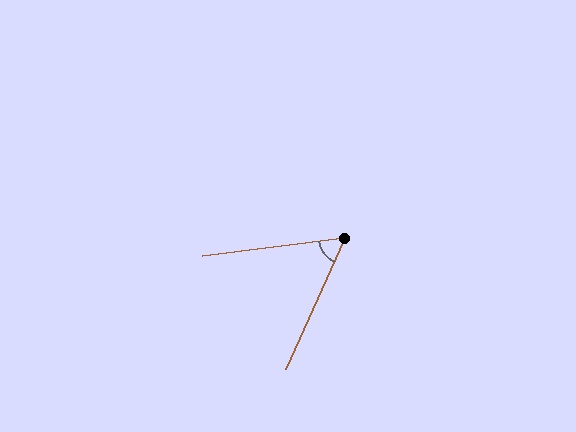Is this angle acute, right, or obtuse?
It is acute.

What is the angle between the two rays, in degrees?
Approximately 58 degrees.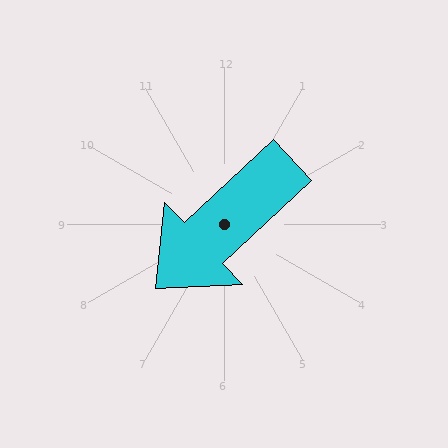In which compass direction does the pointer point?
Southwest.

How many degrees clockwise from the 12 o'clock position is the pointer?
Approximately 227 degrees.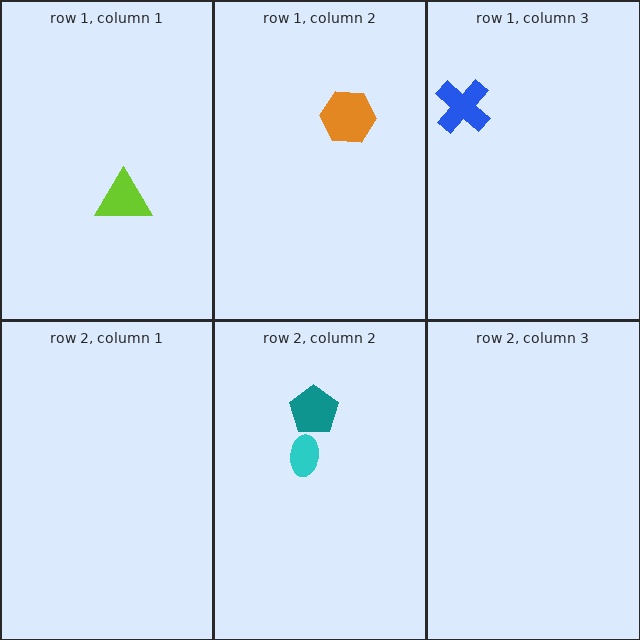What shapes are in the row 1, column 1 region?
The lime triangle.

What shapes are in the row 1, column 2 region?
The orange hexagon.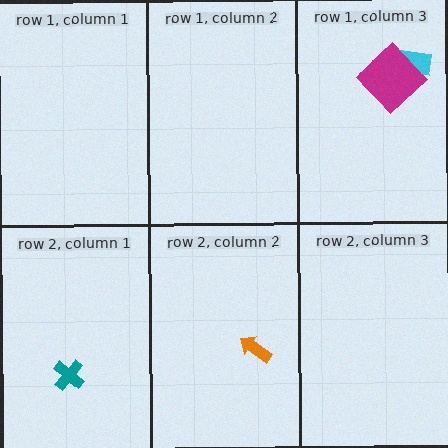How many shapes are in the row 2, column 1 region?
1.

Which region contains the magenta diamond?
The row 1, column 3 region.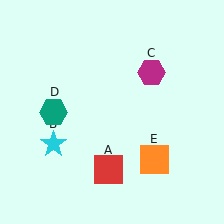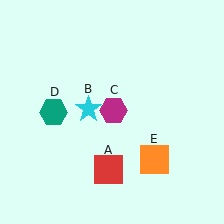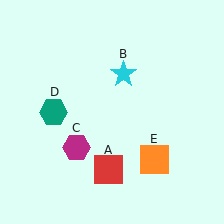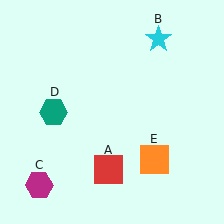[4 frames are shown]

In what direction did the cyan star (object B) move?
The cyan star (object B) moved up and to the right.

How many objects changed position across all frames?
2 objects changed position: cyan star (object B), magenta hexagon (object C).